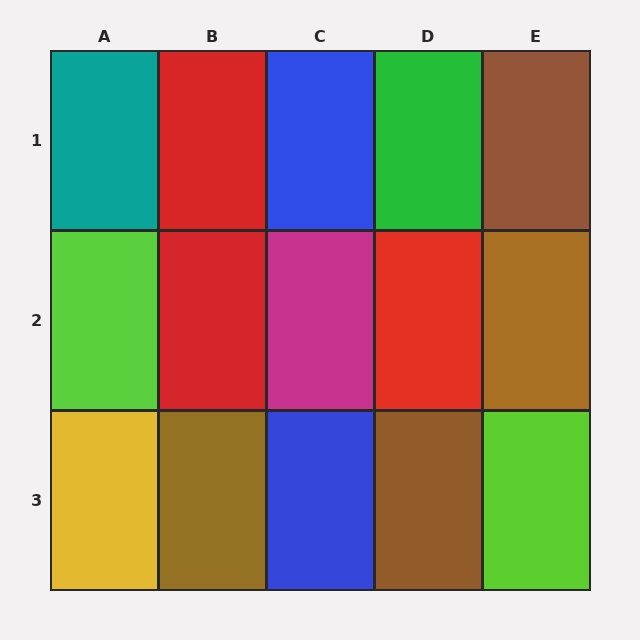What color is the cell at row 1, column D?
Green.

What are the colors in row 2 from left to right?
Lime, red, magenta, red, brown.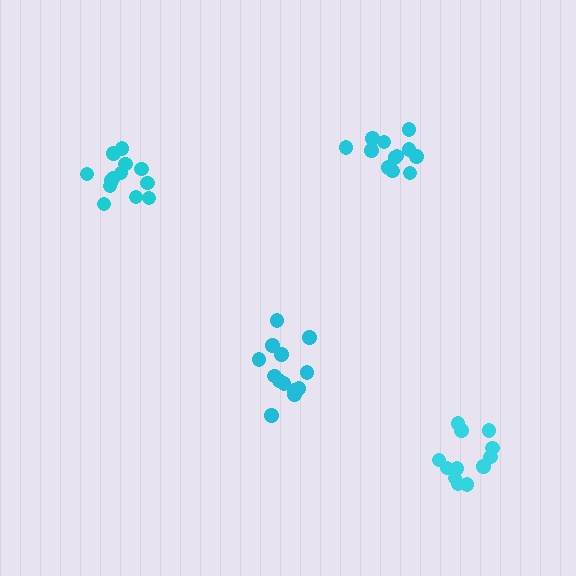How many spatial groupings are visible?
There are 4 spatial groupings.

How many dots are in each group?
Group 1: 13 dots, Group 2: 13 dots, Group 3: 12 dots, Group 4: 12 dots (50 total).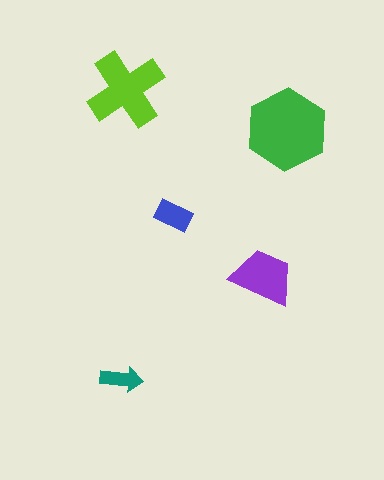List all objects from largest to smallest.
The green hexagon, the lime cross, the purple trapezoid, the blue rectangle, the teal arrow.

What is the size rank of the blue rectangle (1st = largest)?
4th.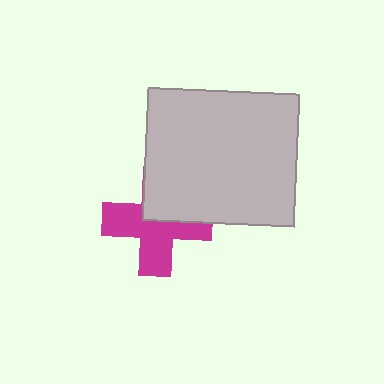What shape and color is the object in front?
The object in front is a light gray rectangle.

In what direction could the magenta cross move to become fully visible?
The magenta cross could move down. That would shift it out from behind the light gray rectangle entirely.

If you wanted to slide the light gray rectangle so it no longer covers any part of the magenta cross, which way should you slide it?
Slide it up — that is the most direct way to separate the two shapes.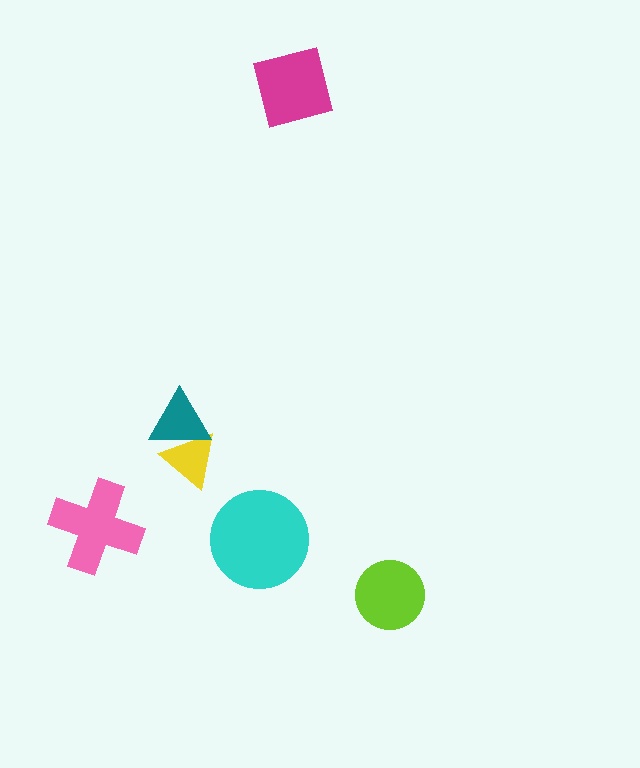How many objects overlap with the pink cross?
0 objects overlap with the pink cross.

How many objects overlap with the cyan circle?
0 objects overlap with the cyan circle.